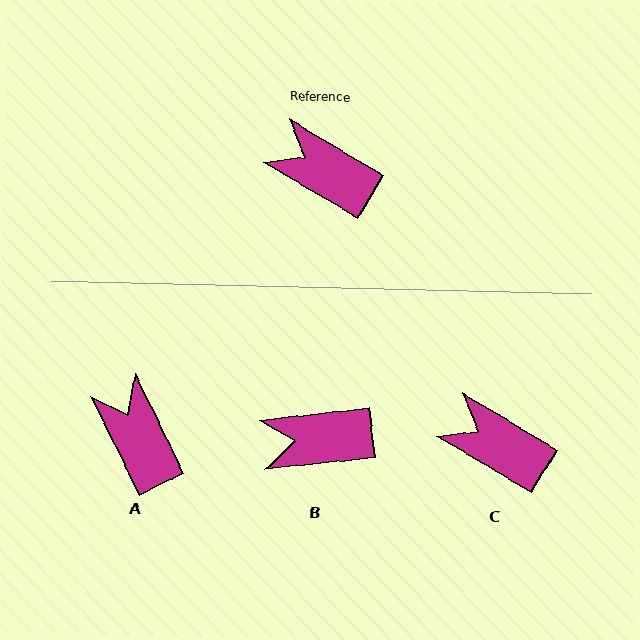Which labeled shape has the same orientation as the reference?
C.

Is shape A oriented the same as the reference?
No, it is off by about 33 degrees.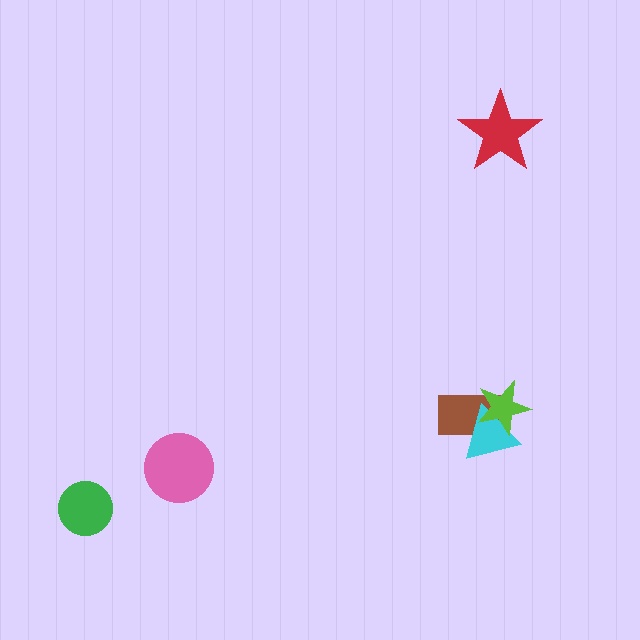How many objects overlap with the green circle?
0 objects overlap with the green circle.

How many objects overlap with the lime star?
2 objects overlap with the lime star.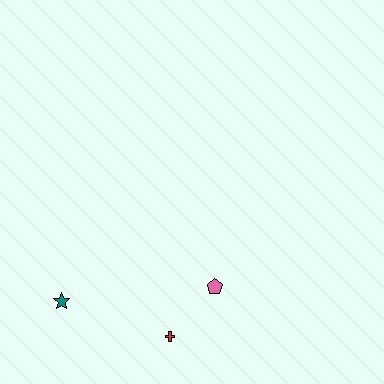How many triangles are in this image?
There are no triangles.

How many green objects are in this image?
There are no green objects.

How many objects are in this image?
There are 3 objects.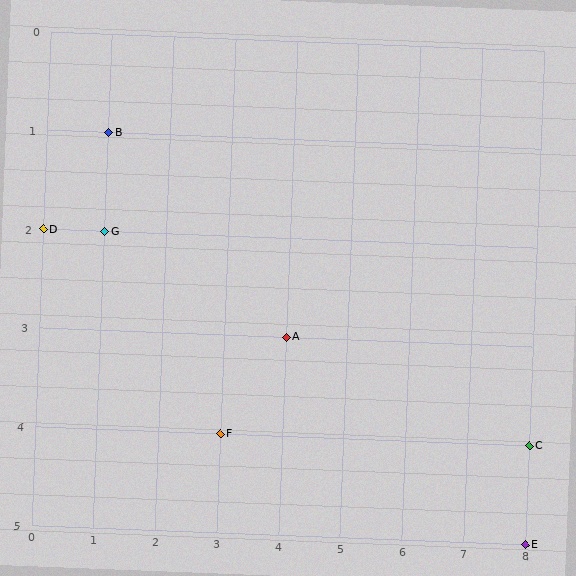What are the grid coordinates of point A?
Point A is at grid coordinates (4, 3).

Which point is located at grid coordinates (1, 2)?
Point G is at (1, 2).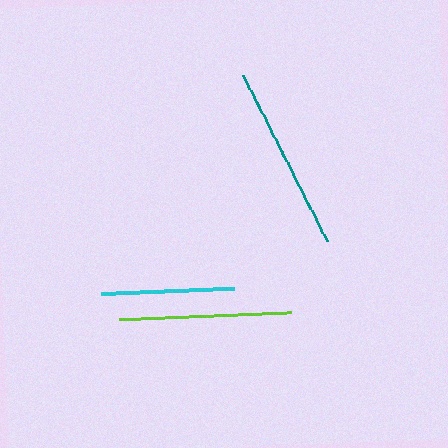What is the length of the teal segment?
The teal segment is approximately 186 pixels long.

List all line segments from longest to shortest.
From longest to shortest: teal, lime, cyan.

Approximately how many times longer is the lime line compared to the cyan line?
The lime line is approximately 1.3 times the length of the cyan line.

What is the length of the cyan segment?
The cyan segment is approximately 134 pixels long.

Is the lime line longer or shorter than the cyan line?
The lime line is longer than the cyan line.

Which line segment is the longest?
The teal line is the longest at approximately 186 pixels.